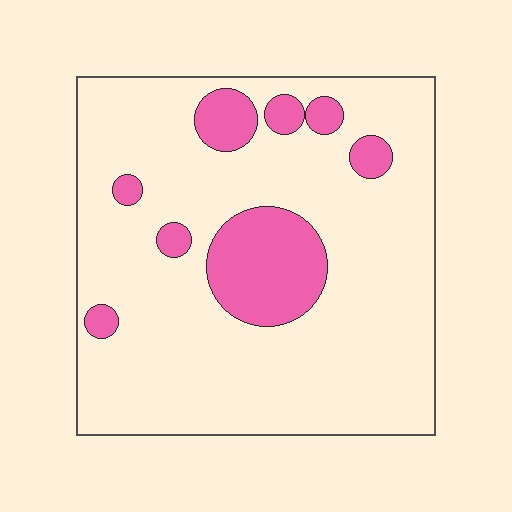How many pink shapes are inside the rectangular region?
8.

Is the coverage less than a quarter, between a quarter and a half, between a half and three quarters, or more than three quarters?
Less than a quarter.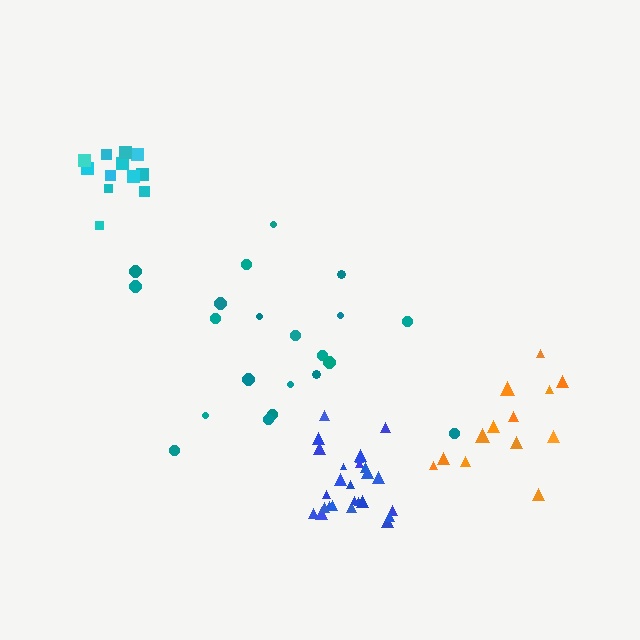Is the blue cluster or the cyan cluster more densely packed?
Blue.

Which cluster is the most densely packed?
Blue.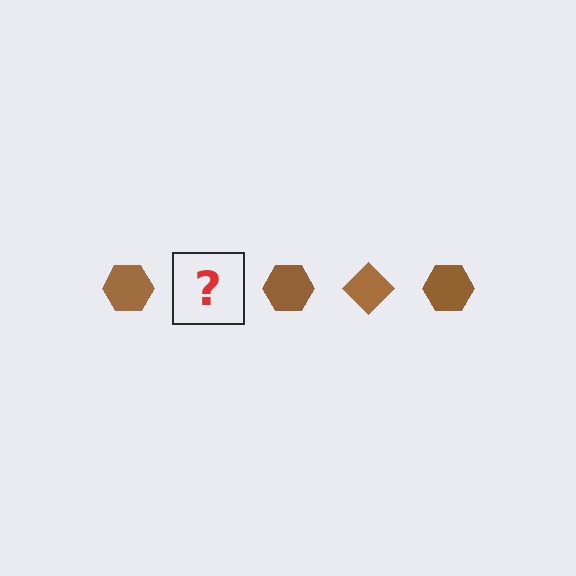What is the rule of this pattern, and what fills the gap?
The rule is that the pattern cycles through hexagon, diamond shapes in brown. The gap should be filled with a brown diamond.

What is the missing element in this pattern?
The missing element is a brown diamond.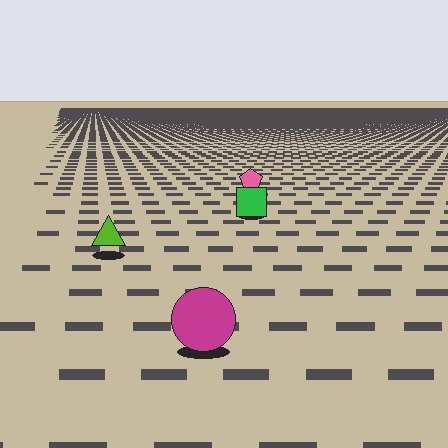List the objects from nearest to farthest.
From nearest to farthest: the magenta circle, the lime triangle, the green square, the pink pentagon.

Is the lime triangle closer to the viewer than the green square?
Yes. The lime triangle is closer — you can tell from the texture gradient: the ground texture is coarser near it.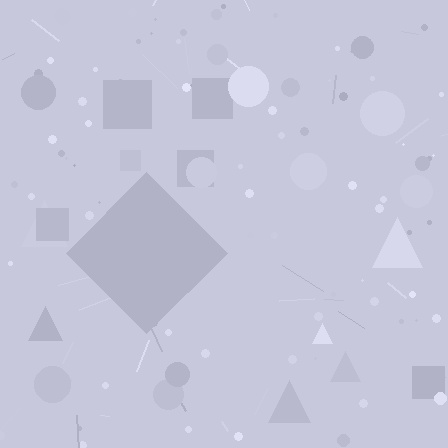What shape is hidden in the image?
A diamond is hidden in the image.